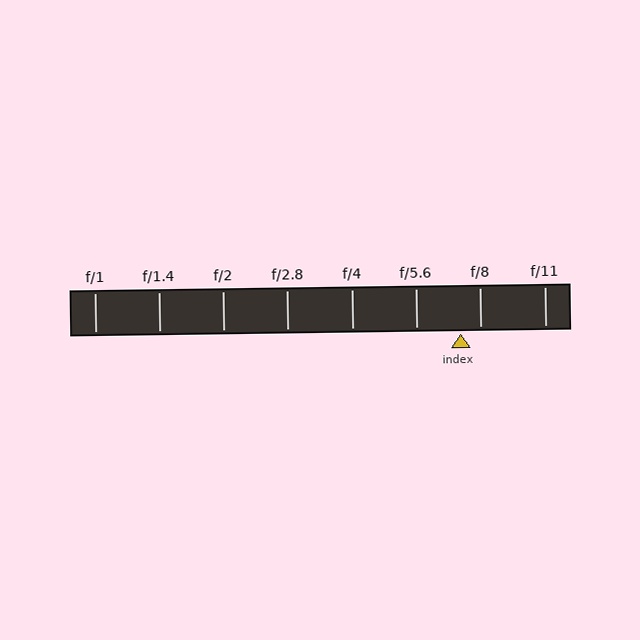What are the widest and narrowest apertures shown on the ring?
The widest aperture shown is f/1 and the narrowest is f/11.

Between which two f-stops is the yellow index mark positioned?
The index mark is between f/5.6 and f/8.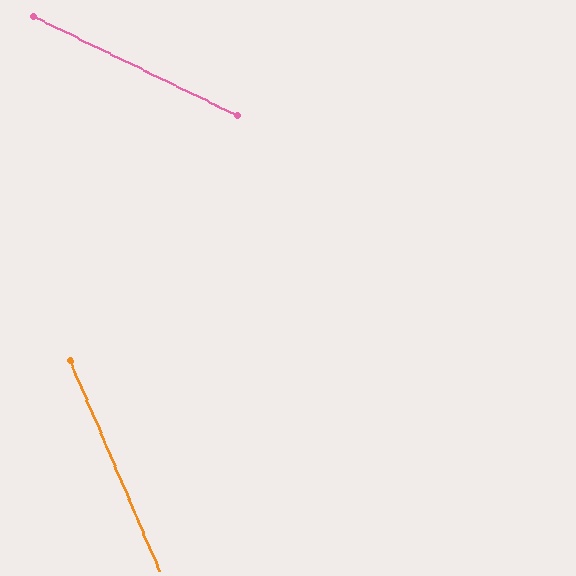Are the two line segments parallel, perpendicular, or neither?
Neither parallel nor perpendicular — they differ by about 41°.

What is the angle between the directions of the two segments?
Approximately 41 degrees.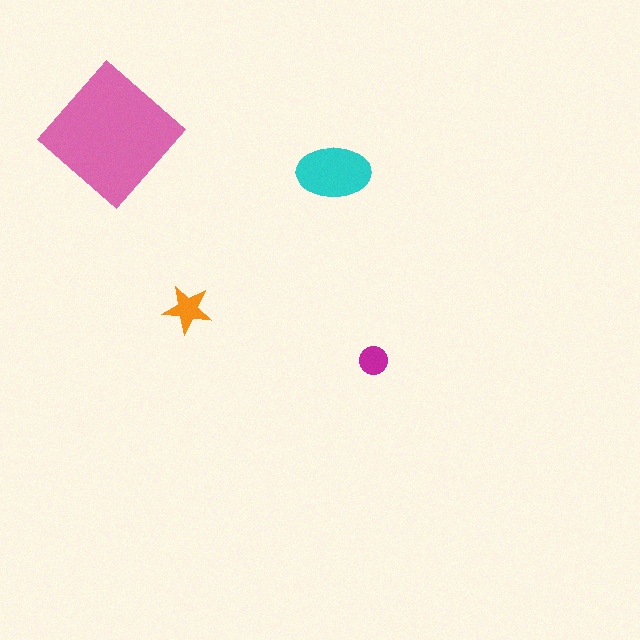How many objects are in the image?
There are 4 objects in the image.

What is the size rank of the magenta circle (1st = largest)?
4th.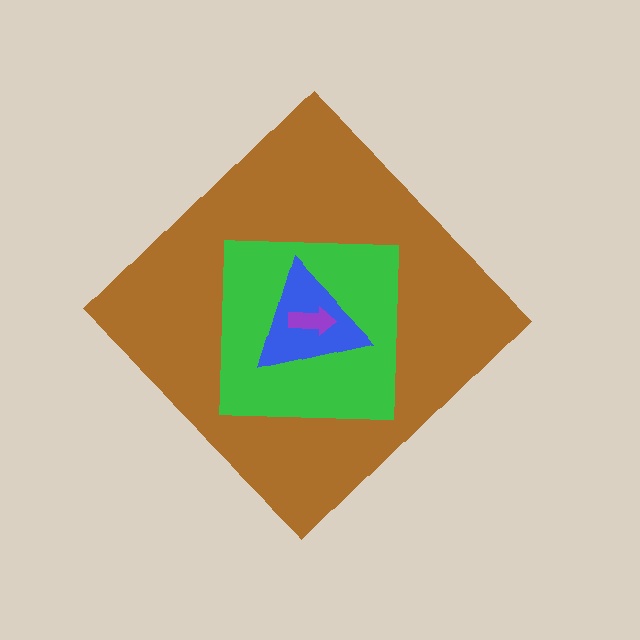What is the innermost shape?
The purple arrow.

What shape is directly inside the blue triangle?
The purple arrow.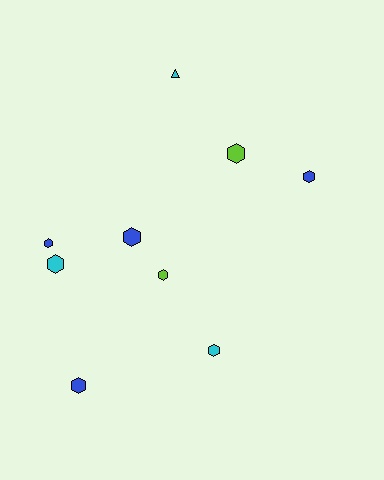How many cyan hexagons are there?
There are 2 cyan hexagons.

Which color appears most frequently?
Blue, with 4 objects.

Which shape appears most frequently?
Hexagon, with 8 objects.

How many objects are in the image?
There are 9 objects.